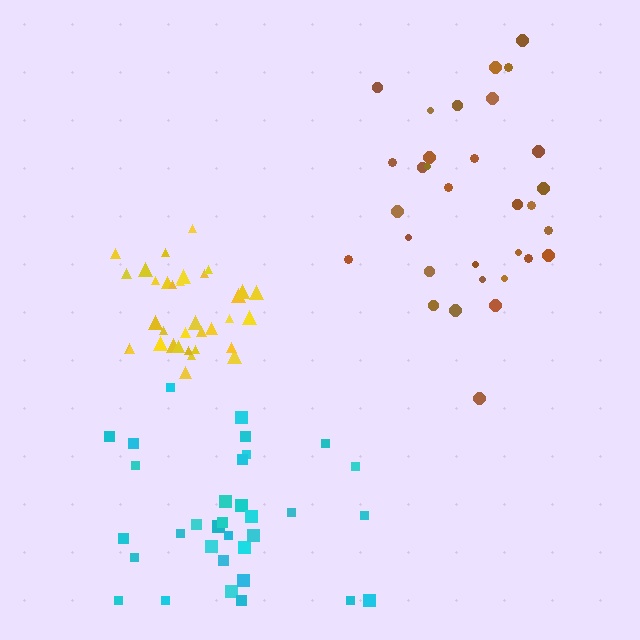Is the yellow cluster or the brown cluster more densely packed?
Yellow.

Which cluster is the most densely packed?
Yellow.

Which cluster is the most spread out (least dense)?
Brown.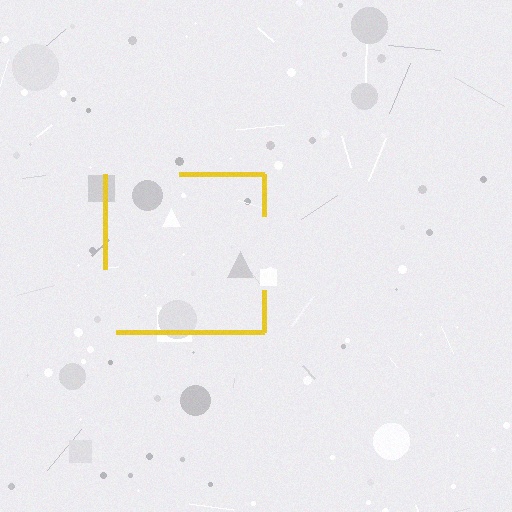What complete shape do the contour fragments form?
The contour fragments form a square.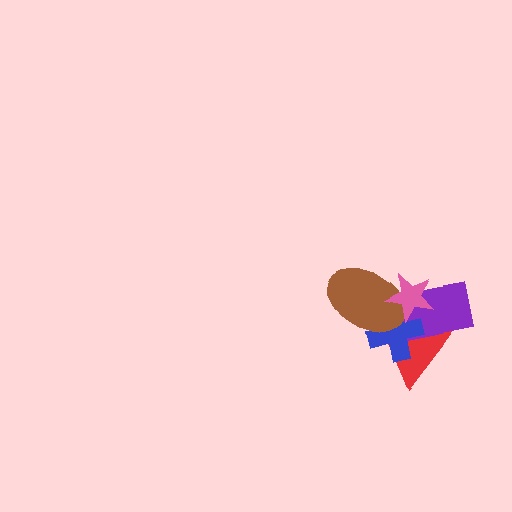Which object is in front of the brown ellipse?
The pink star is in front of the brown ellipse.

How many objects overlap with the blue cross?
4 objects overlap with the blue cross.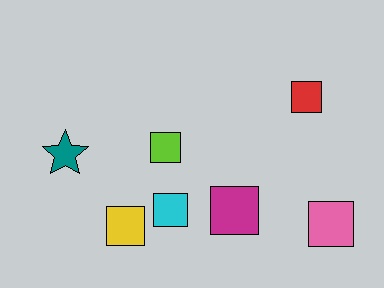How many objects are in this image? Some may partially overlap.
There are 7 objects.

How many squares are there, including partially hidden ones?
There are 6 squares.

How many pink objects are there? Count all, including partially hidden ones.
There is 1 pink object.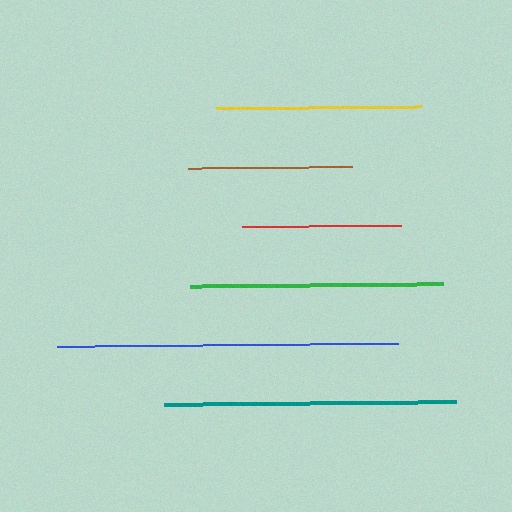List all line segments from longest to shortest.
From longest to shortest: blue, teal, green, yellow, brown, red.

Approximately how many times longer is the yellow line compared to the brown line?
The yellow line is approximately 1.3 times the length of the brown line.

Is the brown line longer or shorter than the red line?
The brown line is longer than the red line.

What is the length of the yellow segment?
The yellow segment is approximately 205 pixels long.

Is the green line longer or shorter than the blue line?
The blue line is longer than the green line.